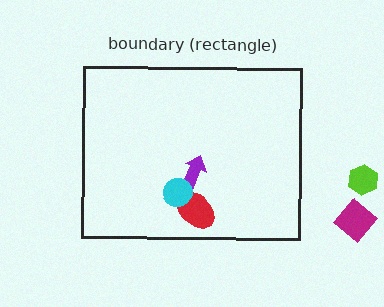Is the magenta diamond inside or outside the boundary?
Outside.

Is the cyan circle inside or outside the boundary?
Inside.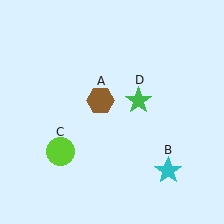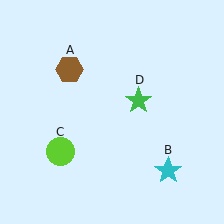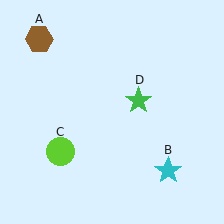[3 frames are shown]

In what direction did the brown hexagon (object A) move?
The brown hexagon (object A) moved up and to the left.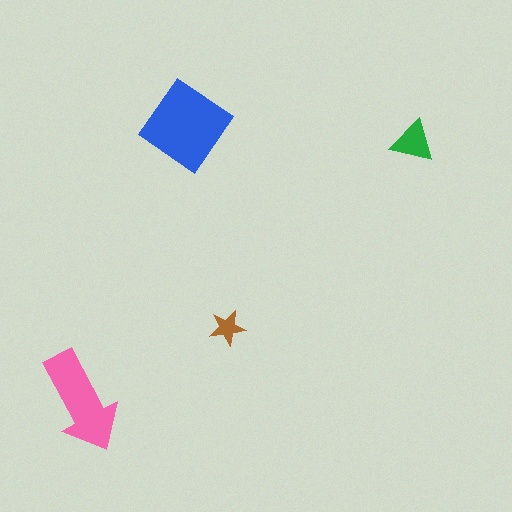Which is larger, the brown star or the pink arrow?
The pink arrow.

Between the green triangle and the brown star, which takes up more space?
The green triangle.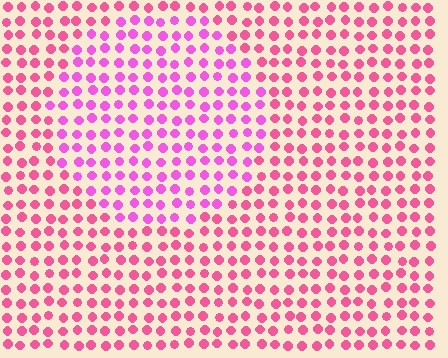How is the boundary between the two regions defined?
The boundary is defined purely by a slight shift in hue (about 29 degrees). Spacing, size, and orientation are identical on both sides.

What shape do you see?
I see a circle.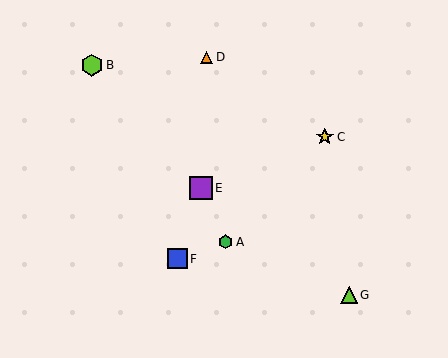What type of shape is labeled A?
Shape A is a green hexagon.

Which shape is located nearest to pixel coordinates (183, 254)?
The blue square (labeled F) at (177, 259) is nearest to that location.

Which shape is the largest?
The purple square (labeled E) is the largest.